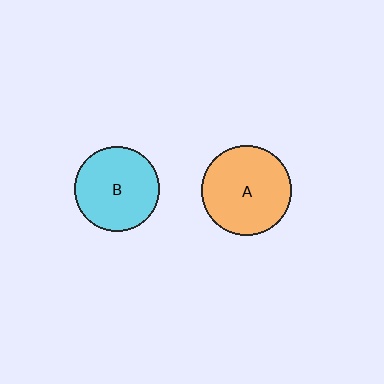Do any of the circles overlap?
No, none of the circles overlap.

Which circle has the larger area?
Circle A (orange).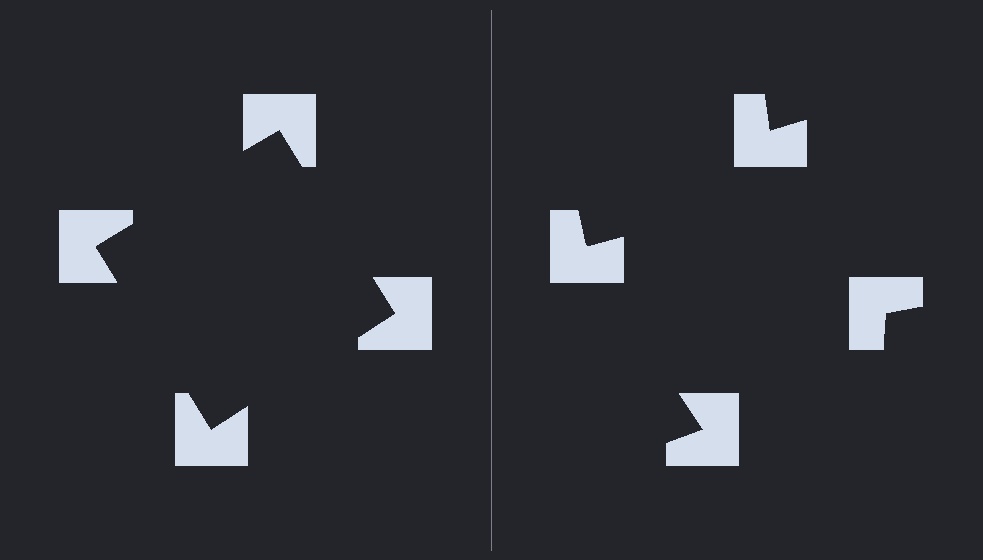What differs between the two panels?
The notched squares are positioned identically on both sides; only the wedge orientations differ. On the left they align to a square; on the right they are misaligned.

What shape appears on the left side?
An illusory square.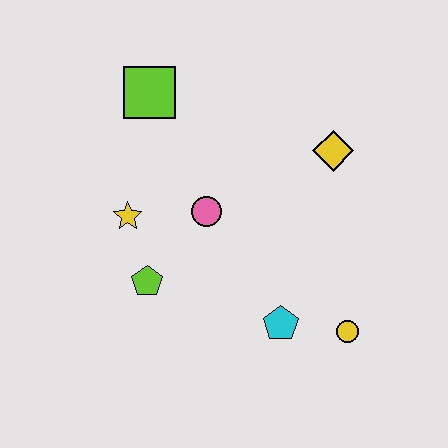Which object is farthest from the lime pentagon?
The yellow diamond is farthest from the lime pentagon.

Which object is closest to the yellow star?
The lime pentagon is closest to the yellow star.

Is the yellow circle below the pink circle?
Yes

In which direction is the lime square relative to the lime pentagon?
The lime square is above the lime pentagon.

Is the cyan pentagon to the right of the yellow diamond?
No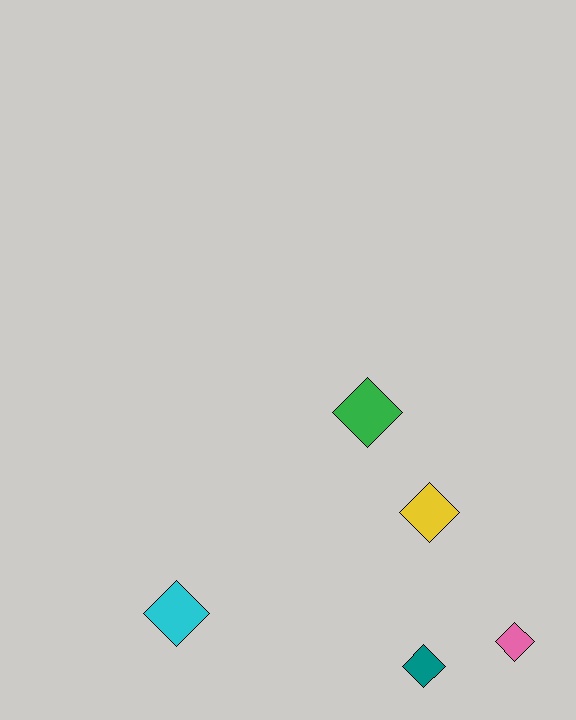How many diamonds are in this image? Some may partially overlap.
There are 5 diamonds.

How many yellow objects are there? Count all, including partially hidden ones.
There is 1 yellow object.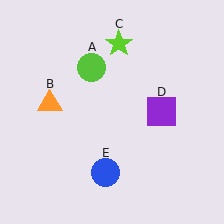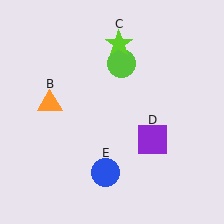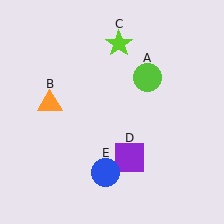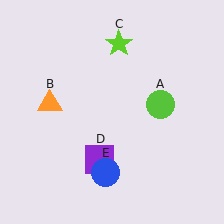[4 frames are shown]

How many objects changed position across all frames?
2 objects changed position: lime circle (object A), purple square (object D).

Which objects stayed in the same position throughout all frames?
Orange triangle (object B) and lime star (object C) and blue circle (object E) remained stationary.